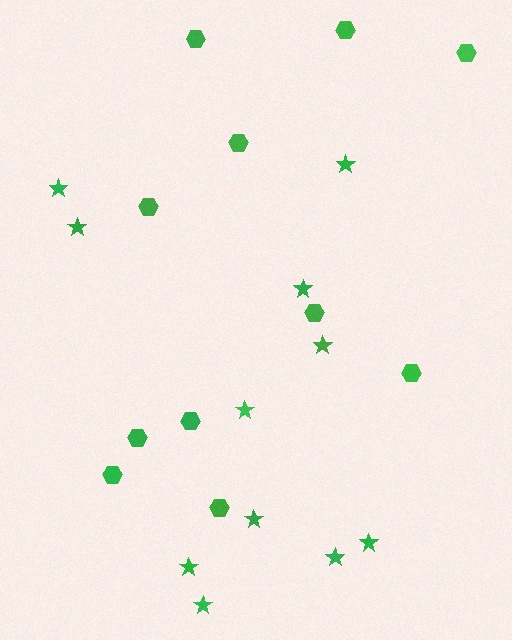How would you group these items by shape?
There are 2 groups: one group of stars (11) and one group of hexagons (11).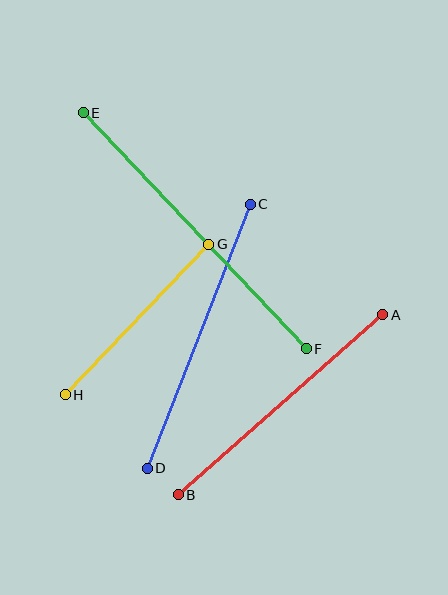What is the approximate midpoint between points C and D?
The midpoint is at approximately (199, 336) pixels.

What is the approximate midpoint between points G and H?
The midpoint is at approximately (137, 320) pixels.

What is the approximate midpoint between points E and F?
The midpoint is at approximately (195, 231) pixels.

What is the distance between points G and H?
The distance is approximately 208 pixels.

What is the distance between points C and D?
The distance is approximately 283 pixels.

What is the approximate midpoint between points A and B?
The midpoint is at approximately (280, 405) pixels.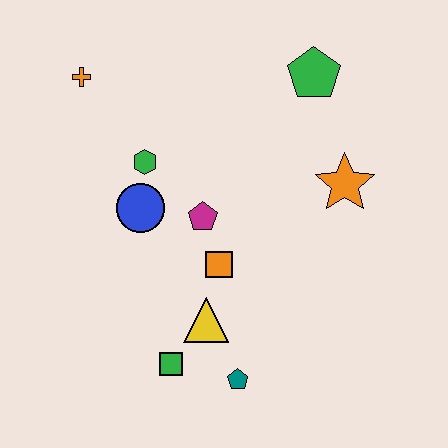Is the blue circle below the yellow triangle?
No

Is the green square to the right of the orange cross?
Yes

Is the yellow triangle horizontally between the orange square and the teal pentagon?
No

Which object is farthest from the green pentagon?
The green square is farthest from the green pentagon.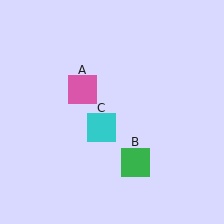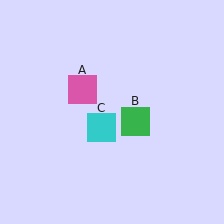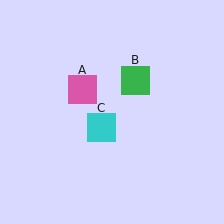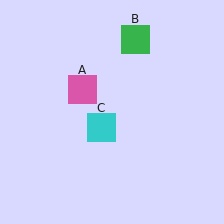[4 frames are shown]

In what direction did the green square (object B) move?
The green square (object B) moved up.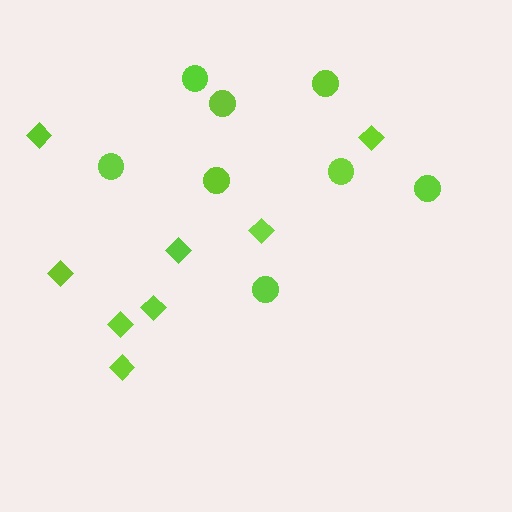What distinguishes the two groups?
There are 2 groups: one group of diamonds (8) and one group of circles (8).